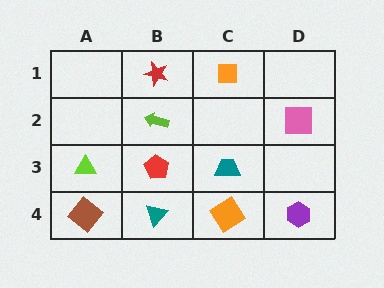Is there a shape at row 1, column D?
No, that cell is empty.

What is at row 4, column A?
A brown diamond.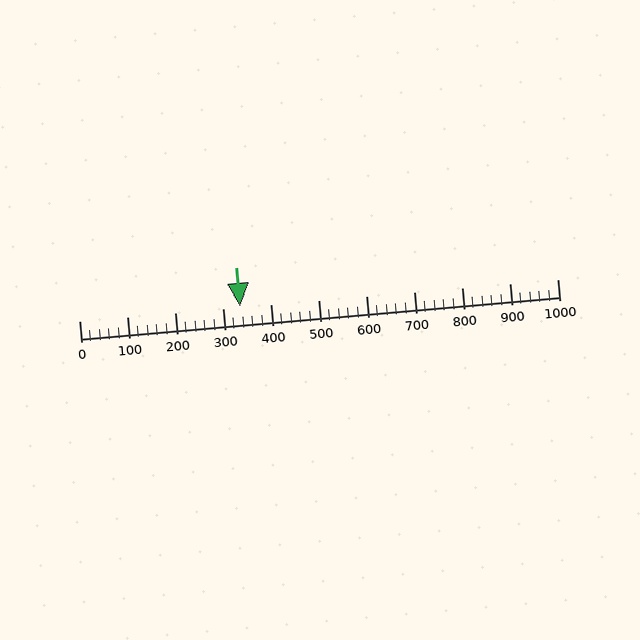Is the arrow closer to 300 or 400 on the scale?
The arrow is closer to 300.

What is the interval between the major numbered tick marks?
The major tick marks are spaced 100 units apart.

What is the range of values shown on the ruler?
The ruler shows values from 0 to 1000.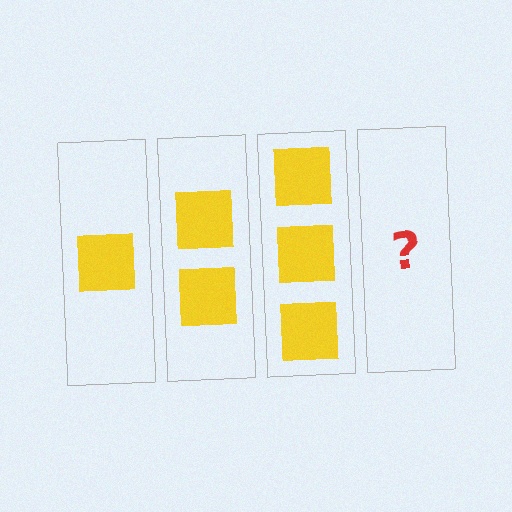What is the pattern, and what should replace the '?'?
The pattern is that each step adds one more square. The '?' should be 4 squares.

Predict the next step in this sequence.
The next step is 4 squares.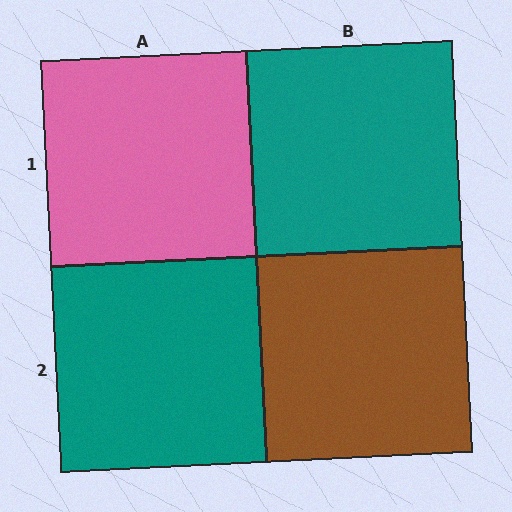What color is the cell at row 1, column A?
Pink.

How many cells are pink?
1 cell is pink.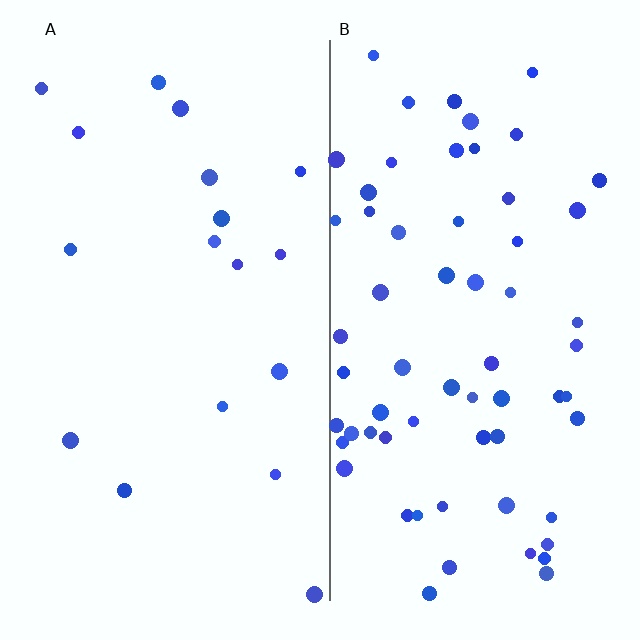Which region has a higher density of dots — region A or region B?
B (the right).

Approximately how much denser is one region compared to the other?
Approximately 3.6× — region B over region A.